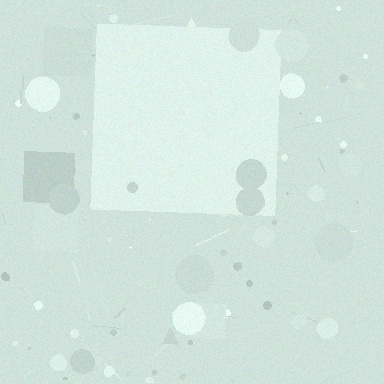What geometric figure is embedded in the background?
A square is embedded in the background.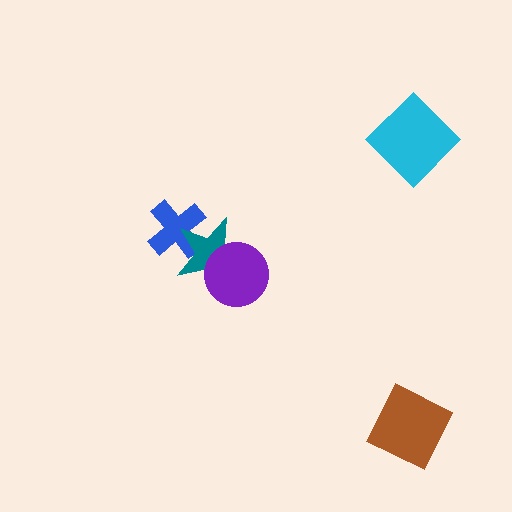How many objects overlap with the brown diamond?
0 objects overlap with the brown diamond.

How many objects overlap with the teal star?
2 objects overlap with the teal star.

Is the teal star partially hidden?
Yes, it is partially covered by another shape.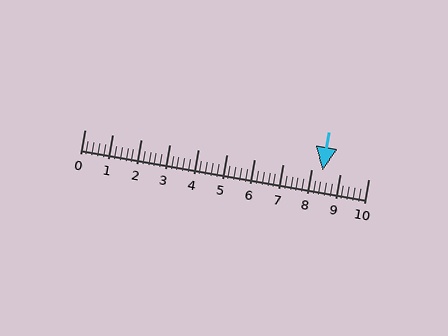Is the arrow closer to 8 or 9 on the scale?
The arrow is closer to 8.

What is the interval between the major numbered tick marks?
The major tick marks are spaced 1 units apart.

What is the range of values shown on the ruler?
The ruler shows values from 0 to 10.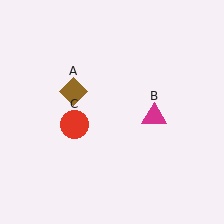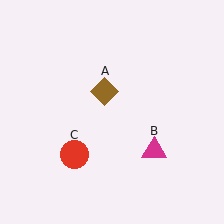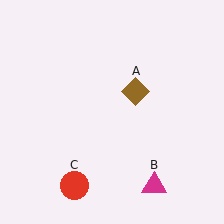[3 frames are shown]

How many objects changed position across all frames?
3 objects changed position: brown diamond (object A), magenta triangle (object B), red circle (object C).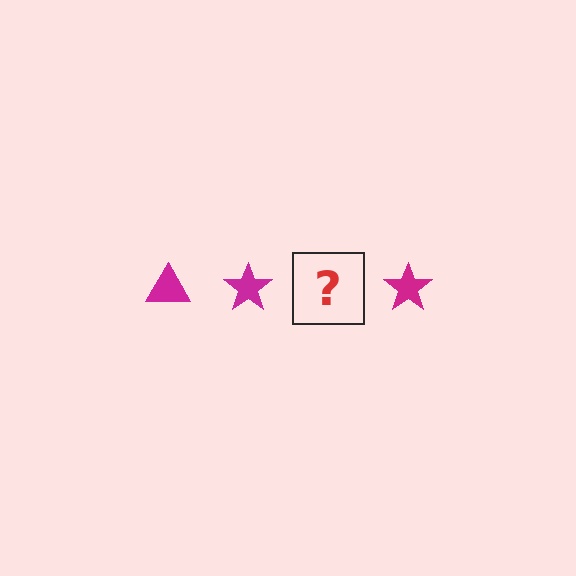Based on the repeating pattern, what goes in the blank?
The blank should be a magenta triangle.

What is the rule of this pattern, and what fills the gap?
The rule is that the pattern cycles through triangle, star shapes in magenta. The gap should be filled with a magenta triangle.